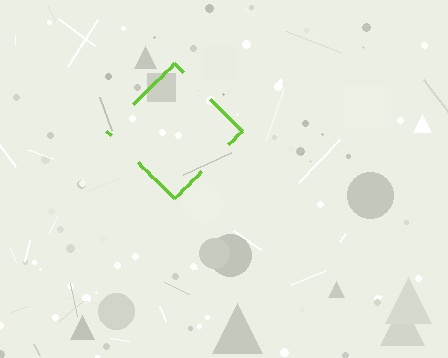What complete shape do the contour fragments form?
The contour fragments form a diamond.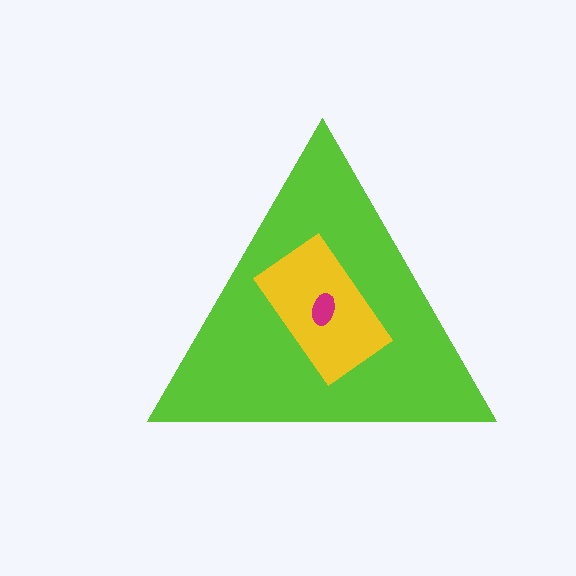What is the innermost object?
The magenta ellipse.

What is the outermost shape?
The lime triangle.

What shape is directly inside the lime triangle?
The yellow rectangle.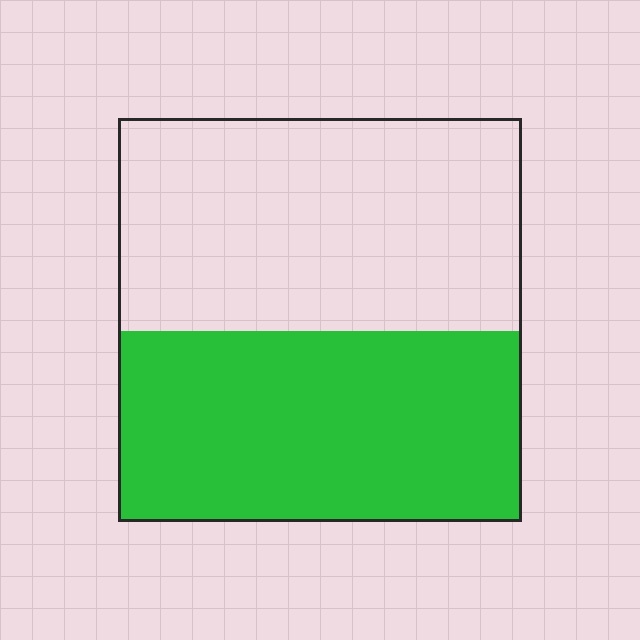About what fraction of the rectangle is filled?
About one half (1/2).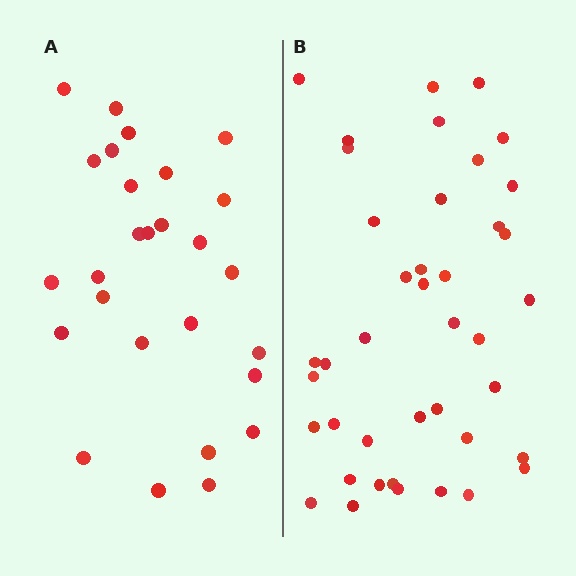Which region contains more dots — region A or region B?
Region B (the right region) has more dots.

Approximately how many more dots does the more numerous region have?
Region B has approximately 15 more dots than region A.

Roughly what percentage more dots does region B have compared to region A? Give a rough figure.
About 50% more.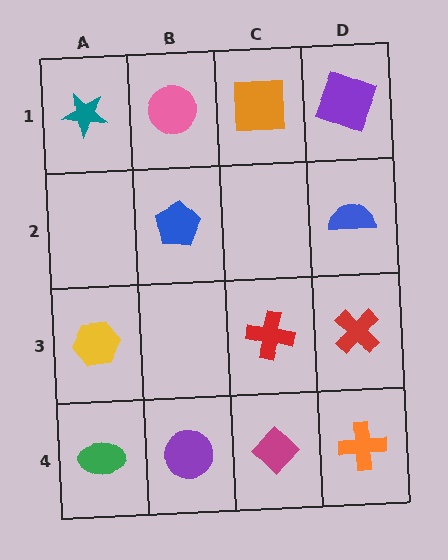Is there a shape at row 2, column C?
No, that cell is empty.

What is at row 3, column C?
A red cross.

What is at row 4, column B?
A purple circle.